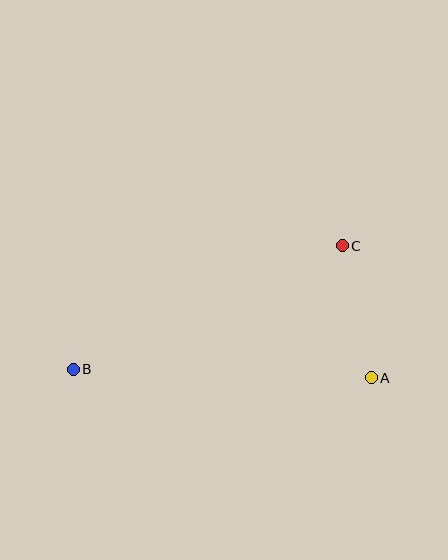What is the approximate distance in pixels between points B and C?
The distance between B and C is approximately 296 pixels.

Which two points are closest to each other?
Points A and C are closest to each other.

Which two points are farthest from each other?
Points A and B are farthest from each other.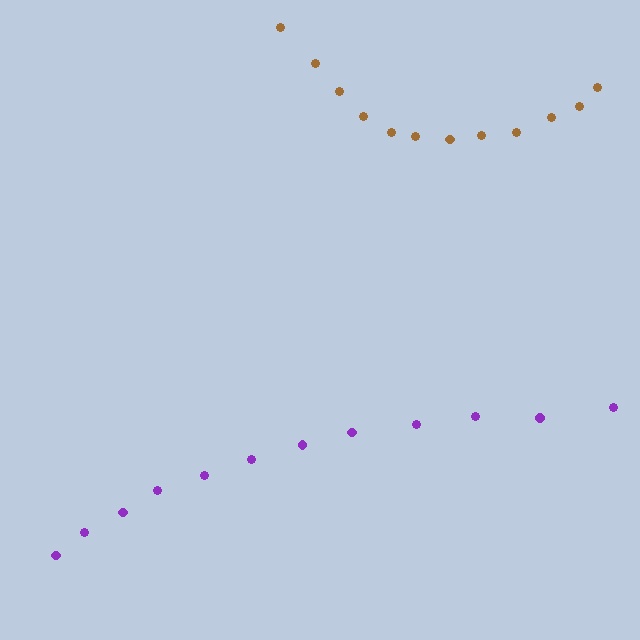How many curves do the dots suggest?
There are 2 distinct paths.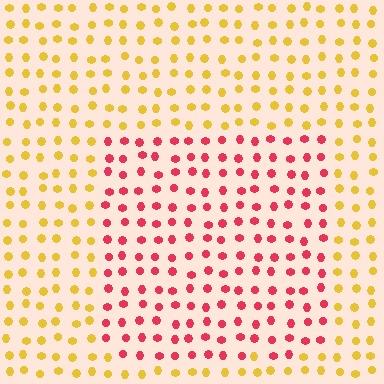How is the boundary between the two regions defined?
The boundary is defined purely by a slight shift in hue (about 60 degrees). Spacing, size, and orientation are identical on both sides.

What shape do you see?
I see a rectangle.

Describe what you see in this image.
The image is filled with small yellow elements in a uniform arrangement. A rectangle-shaped region is visible where the elements are tinted to a slightly different hue, forming a subtle color boundary.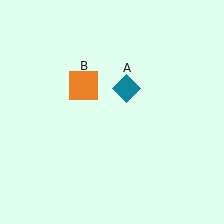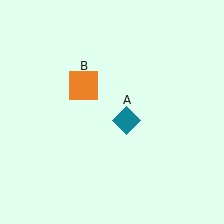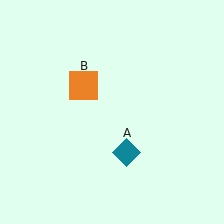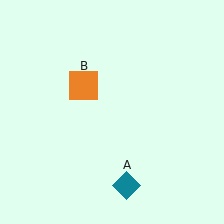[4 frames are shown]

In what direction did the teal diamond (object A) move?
The teal diamond (object A) moved down.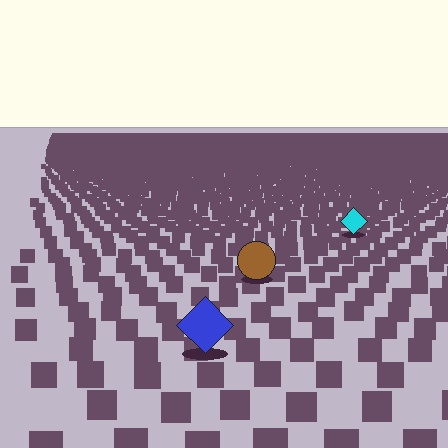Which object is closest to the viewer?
The blue diamond is closest. The texture marks near it are larger and more spread out.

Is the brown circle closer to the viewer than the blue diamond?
No. The blue diamond is closer — you can tell from the texture gradient: the ground texture is coarser near it.